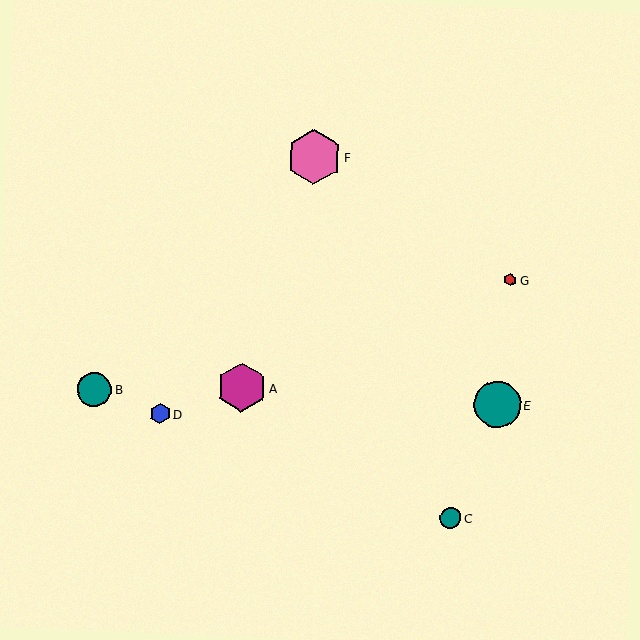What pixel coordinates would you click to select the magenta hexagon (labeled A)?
Click at (242, 387) to select the magenta hexagon A.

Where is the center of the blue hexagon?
The center of the blue hexagon is at (160, 414).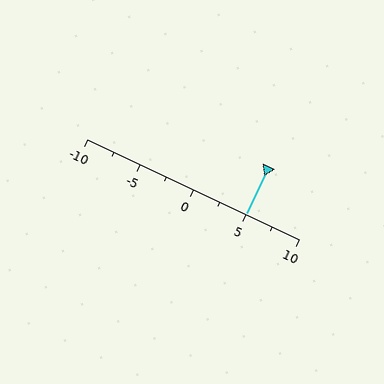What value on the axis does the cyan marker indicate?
The marker indicates approximately 5.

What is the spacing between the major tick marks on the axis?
The major ticks are spaced 5 apart.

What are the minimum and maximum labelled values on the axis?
The axis runs from -10 to 10.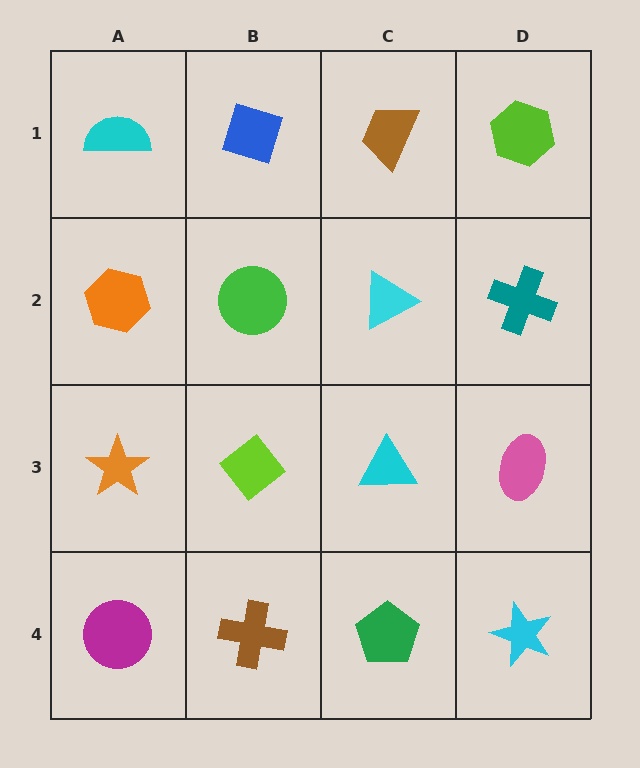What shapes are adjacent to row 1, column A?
An orange hexagon (row 2, column A), a blue diamond (row 1, column B).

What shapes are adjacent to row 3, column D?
A teal cross (row 2, column D), a cyan star (row 4, column D), a cyan triangle (row 3, column C).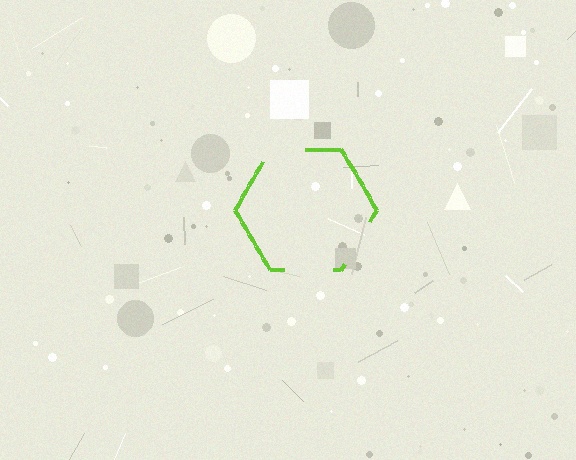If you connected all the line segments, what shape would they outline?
They would outline a hexagon.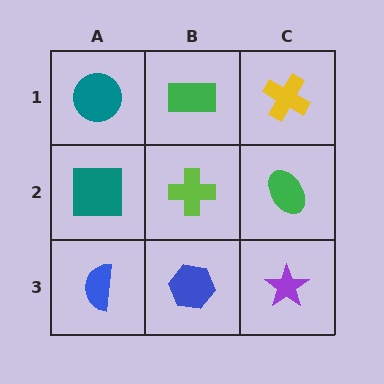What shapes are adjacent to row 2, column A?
A teal circle (row 1, column A), a blue semicircle (row 3, column A), a lime cross (row 2, column B).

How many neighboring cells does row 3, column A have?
2.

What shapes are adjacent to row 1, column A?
A teal square (row 2, column A), a green rectangle (row 1, column B).